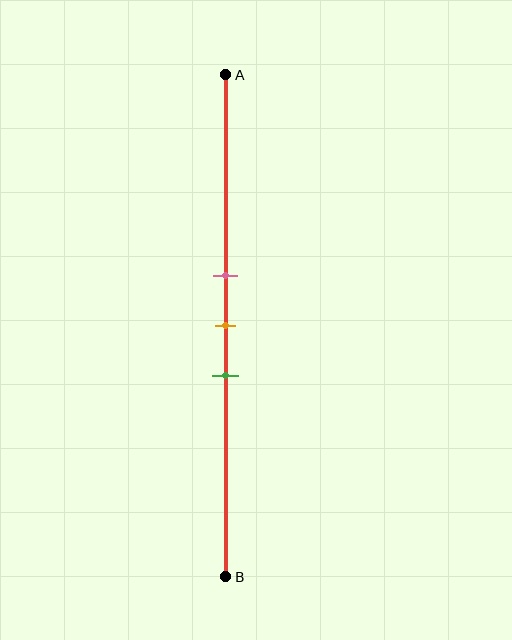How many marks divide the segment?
There are 3 marks dividing the segment.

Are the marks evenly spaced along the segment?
Yes, the marks are approximately evenly spaced.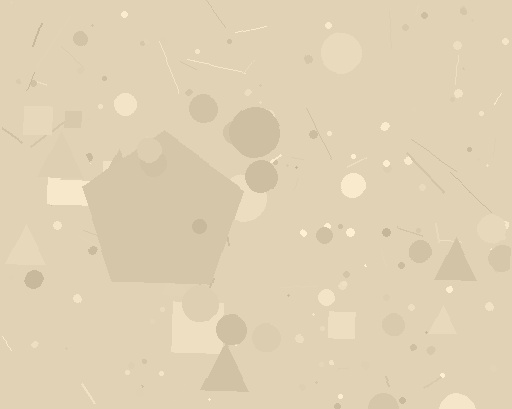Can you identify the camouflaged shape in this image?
The camouflaged shape is a pentagon.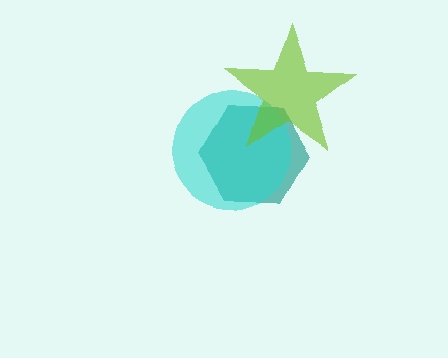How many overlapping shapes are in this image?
There are 3 overlapping shapes in the image.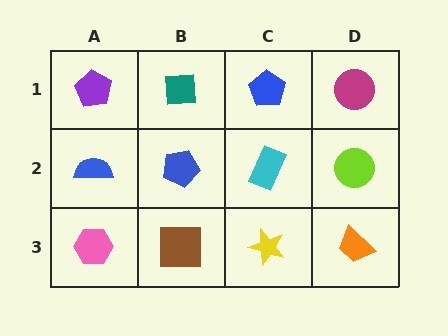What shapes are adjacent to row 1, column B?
A blue pentagon (row 2, column B), a purple pentagon (row 1, column A), a blue pentagon (row 1, column C).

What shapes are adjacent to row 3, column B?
A blue pentagon (row 2, column B), a pink hexagon (row 3, column A), a yellow star (row 3, column C).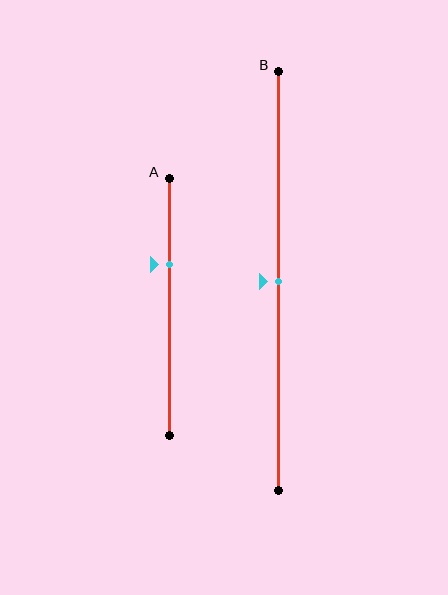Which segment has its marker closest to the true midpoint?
Segment B has its marker closest to the true midpoint.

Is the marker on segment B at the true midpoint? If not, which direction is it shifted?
Yes, the marker on segment B is at the true midpoint.